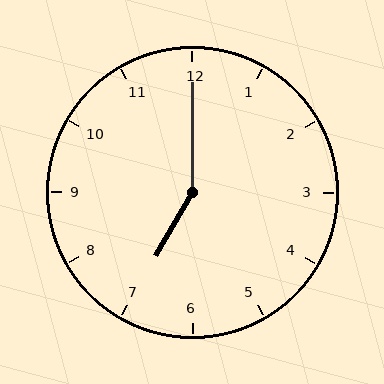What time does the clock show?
7:00.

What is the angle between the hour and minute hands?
Approximately 150 degrees.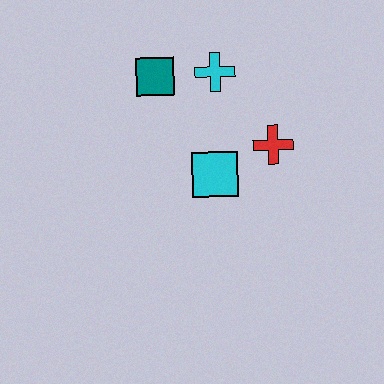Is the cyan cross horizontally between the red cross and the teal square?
Yes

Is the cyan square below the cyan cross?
Yes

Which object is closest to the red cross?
The cyan square is closest to the red cross.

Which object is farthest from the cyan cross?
The cyan square is farthest from the cyan cross.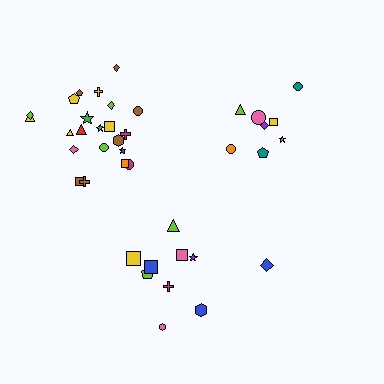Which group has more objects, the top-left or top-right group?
The top-left group.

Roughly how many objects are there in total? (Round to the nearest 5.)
Roughly 40 objects in total.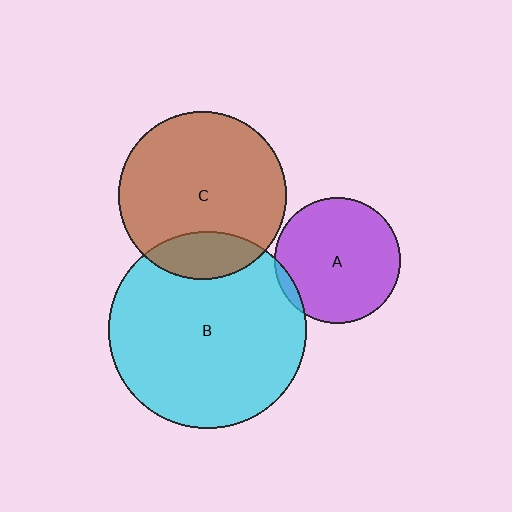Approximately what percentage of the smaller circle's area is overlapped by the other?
Approximately 5%.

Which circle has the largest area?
Circle B (cyan).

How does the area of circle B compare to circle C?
Approximately 1.4 times.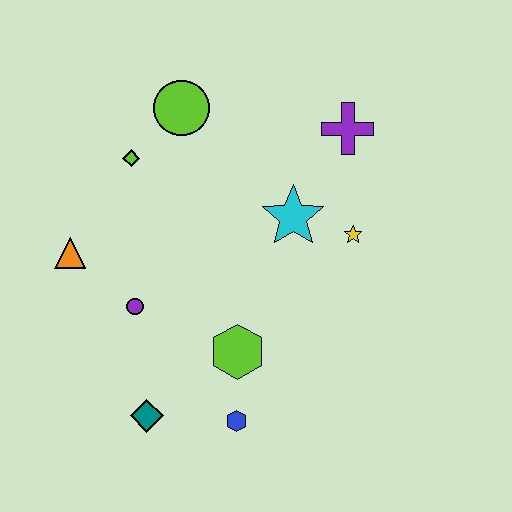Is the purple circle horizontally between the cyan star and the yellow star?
No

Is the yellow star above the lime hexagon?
Yes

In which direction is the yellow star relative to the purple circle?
The yellow star is to the right of the purple circle.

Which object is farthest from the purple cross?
The teal diamond is farthest from the purple cross.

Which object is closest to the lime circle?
The lime diamond is closest to the lime circle.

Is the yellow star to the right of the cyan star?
Yes